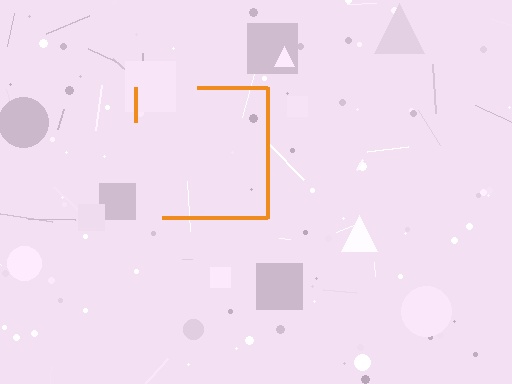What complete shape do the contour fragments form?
The contour fragments form a square.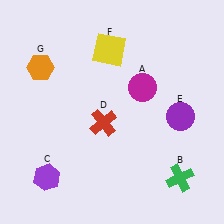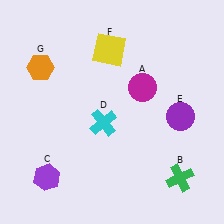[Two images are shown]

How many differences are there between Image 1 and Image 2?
There is 1 difference between the two images.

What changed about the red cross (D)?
In Image 1, D is red. In Image 2, it changed to cyan.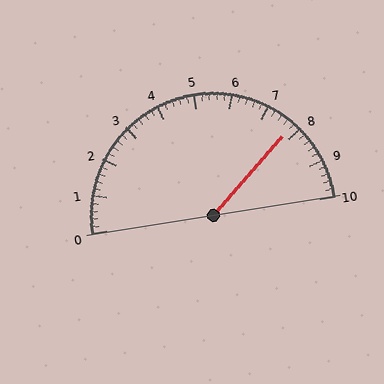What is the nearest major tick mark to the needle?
The nearest major tick mark is 8.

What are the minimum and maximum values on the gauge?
The gauge ranges from 0 to 10.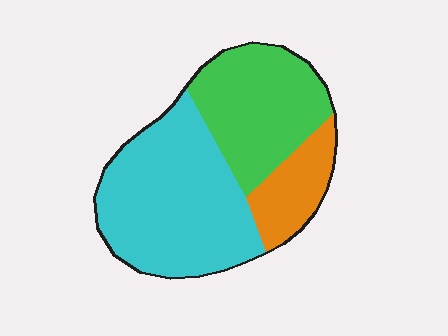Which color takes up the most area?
Cyan, at roughly 50%.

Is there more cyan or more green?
Cyan.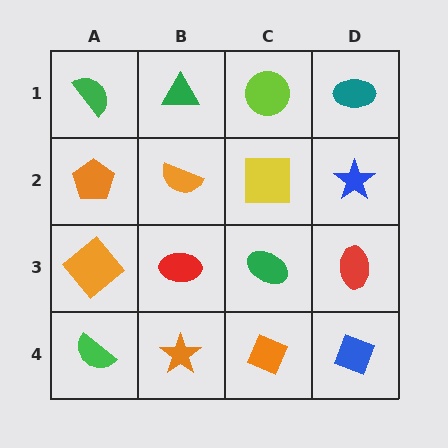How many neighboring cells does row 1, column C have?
3.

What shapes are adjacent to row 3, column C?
A yellow square (row 2, column C), an orange diamond (row 4, column C), a red ellipse (row 3, column B), a red ellipse (row 3, column D).